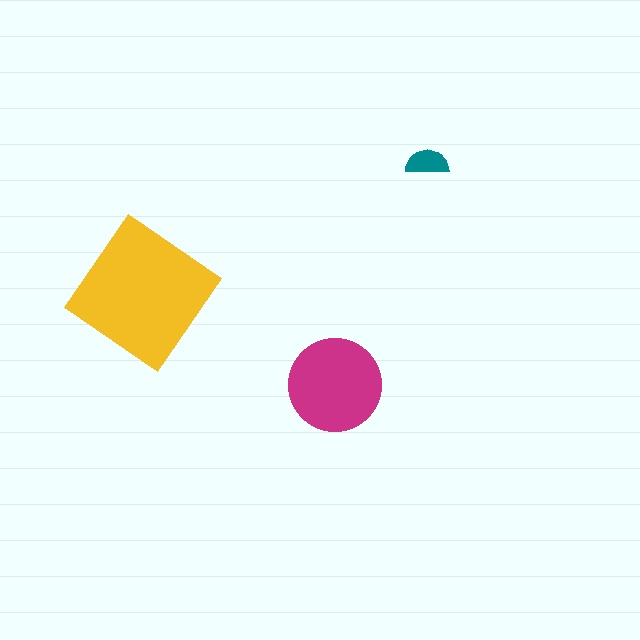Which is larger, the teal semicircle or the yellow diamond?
The yellow diamond.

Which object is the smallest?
The teal semicircle.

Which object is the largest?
The yellow diamond.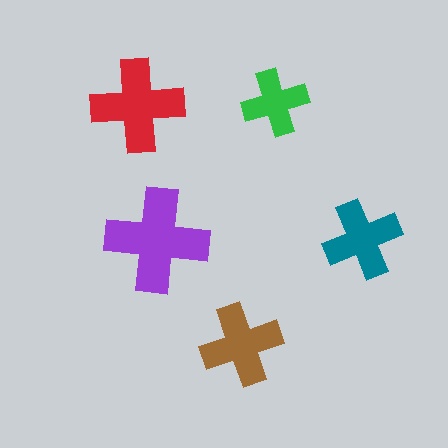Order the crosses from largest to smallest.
the purple one, the red one, the brown one, the teal one, the green one.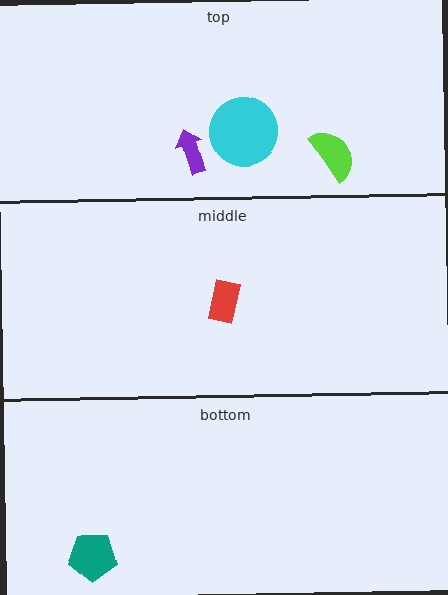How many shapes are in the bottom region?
1.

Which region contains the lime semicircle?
The top region.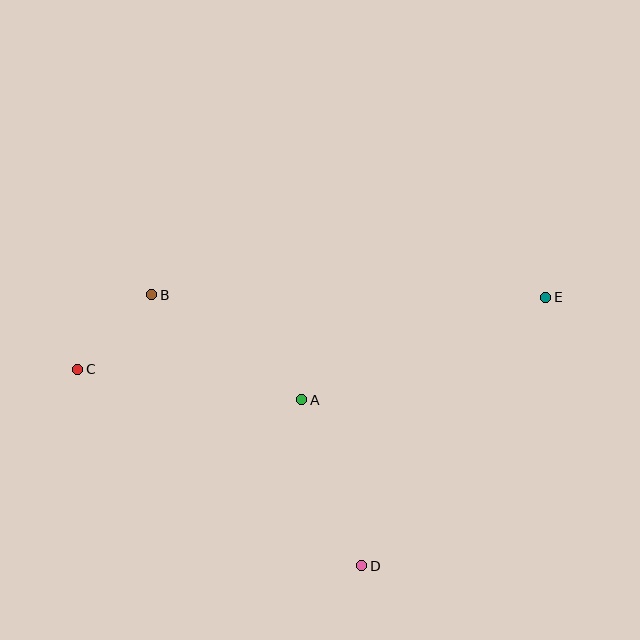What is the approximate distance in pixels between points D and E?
The distance between D and E is approximately 325 pixels.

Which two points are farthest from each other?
Points C and E are farthest from each other.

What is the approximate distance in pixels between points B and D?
The distance between B and D is approximately 343 pixels.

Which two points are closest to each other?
Points B and C are closest to each other.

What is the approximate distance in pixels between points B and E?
The distance between B and E is approximately 394 pixels.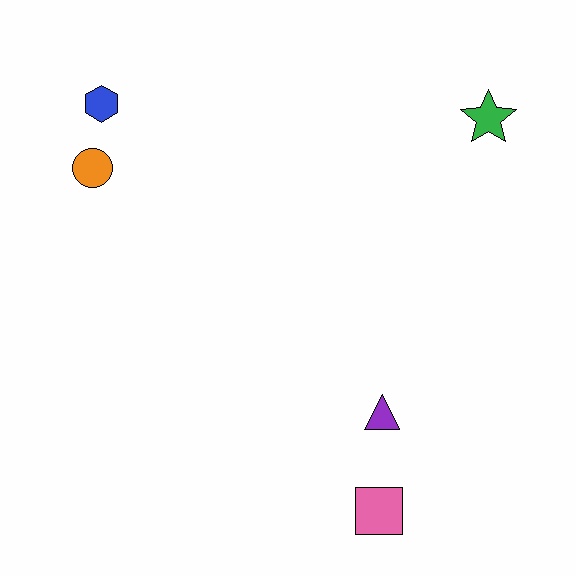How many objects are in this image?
There are 5 objects.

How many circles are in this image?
There is 1 circle.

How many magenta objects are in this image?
There are no magenta objects.